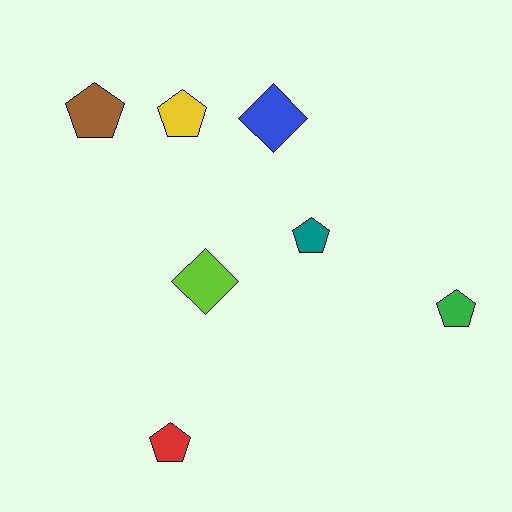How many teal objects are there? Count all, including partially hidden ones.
There is 1 teal object.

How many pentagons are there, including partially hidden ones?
There are 5 pentagons.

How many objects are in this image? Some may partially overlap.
There are 7 objects.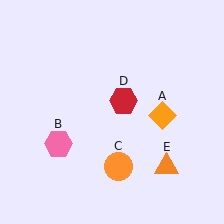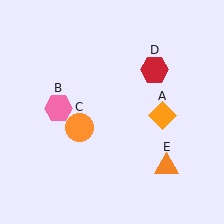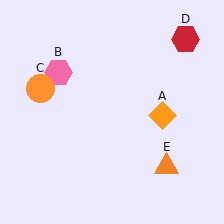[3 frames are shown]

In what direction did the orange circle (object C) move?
The orange circle (object C) moved up and to the left.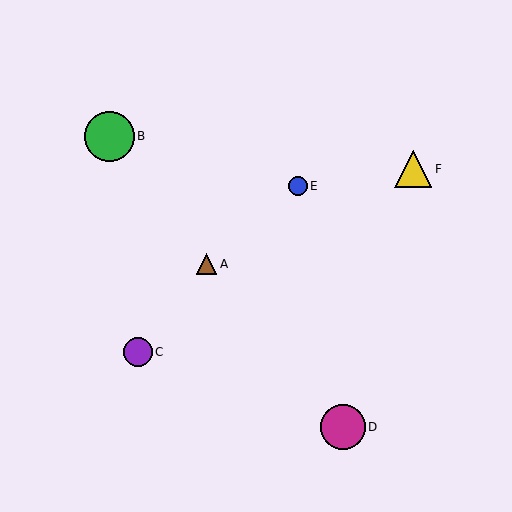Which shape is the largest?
The green circle (labeled B) is the largest.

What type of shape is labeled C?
Shape C is a purple circle.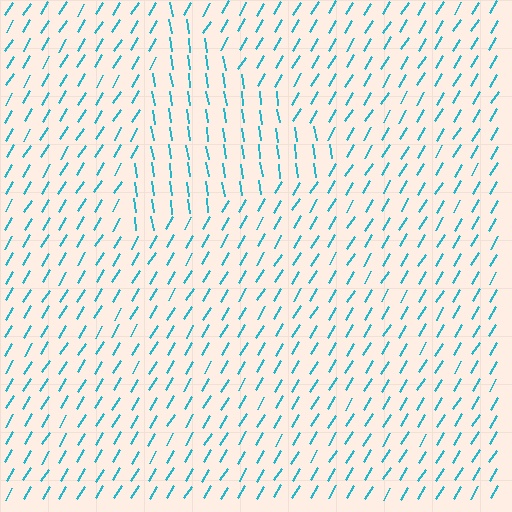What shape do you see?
I see a triangle.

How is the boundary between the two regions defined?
The boundary is defined purely by a change in line orientation (approximately 39 degrees difference). All lines are the same color and thickness.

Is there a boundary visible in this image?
Yes, there is a texture boundary formed by a change in line orientation.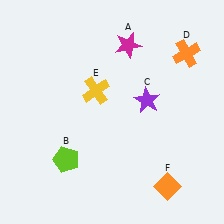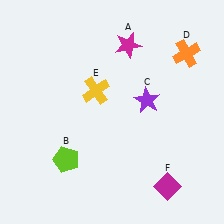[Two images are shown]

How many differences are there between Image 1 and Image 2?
There is 1 difference between the two images.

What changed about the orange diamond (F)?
In Image 1, F is orange. In Image 2, it changed to magenta.